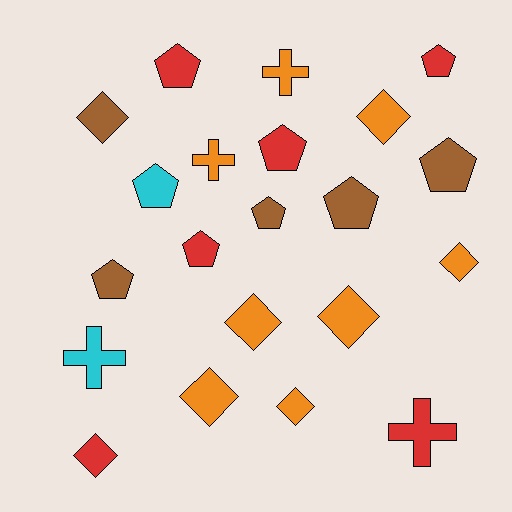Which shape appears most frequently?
Pentagon, with 9 objects.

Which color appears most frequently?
Orange, with 8 objects.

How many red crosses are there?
There is 1 red cross.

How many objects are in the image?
There are 21 objects.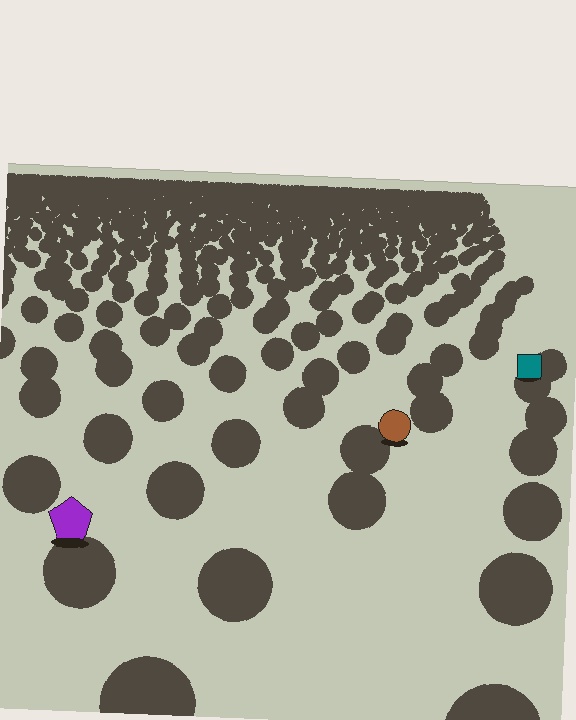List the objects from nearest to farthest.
From nearest to farthest: the purple pentagon, the brown circle, the teal square.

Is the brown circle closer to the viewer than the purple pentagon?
No. The purple pentagon is closer — you can tell from the texture gradient: the ground texture is coarser near it.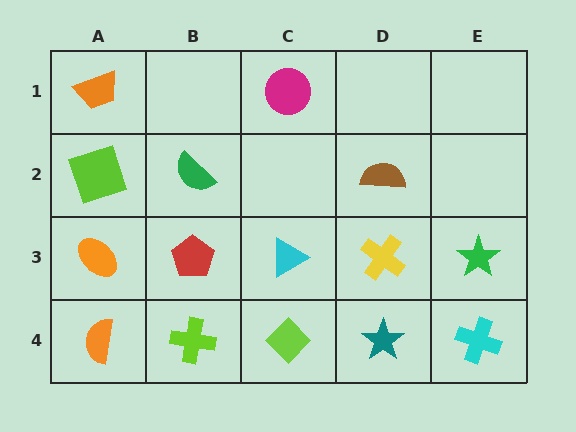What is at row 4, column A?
An orange semicircle.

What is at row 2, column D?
A brown semicircle.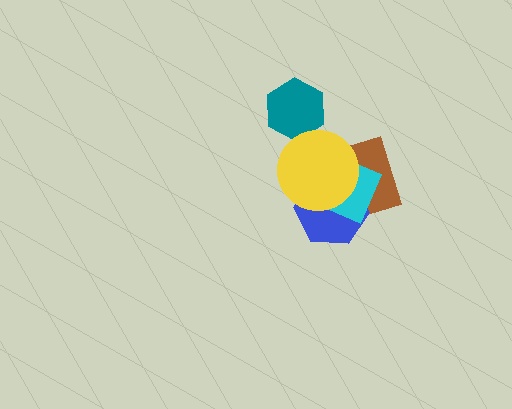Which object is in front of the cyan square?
The yellow circle is in front of the cyan square.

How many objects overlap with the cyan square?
3 objects overlap with the cyan square.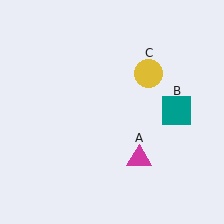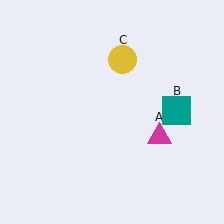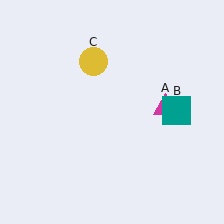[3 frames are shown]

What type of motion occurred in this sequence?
The magenta triangle (object A), yellow circle (object C) rotated counterclockwise around the center of the scene.